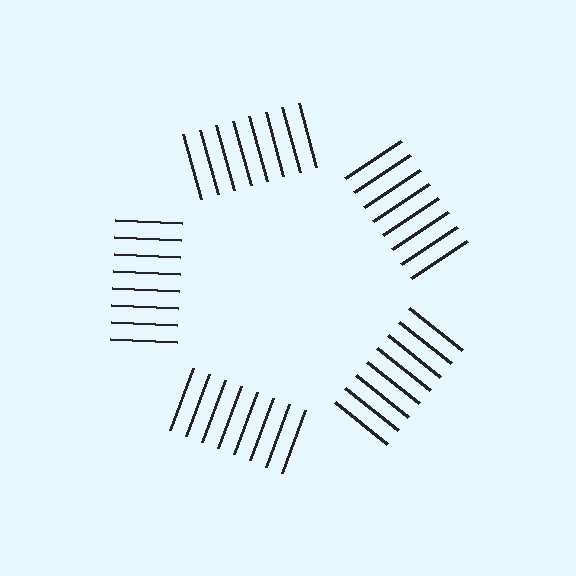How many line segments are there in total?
40 — 8 along each of the 5 edges.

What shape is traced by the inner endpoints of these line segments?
An illusory pentagon — the line segments terminate on its edges but no continuous stroke is drawn.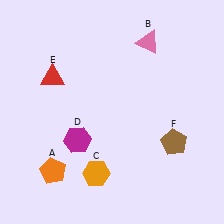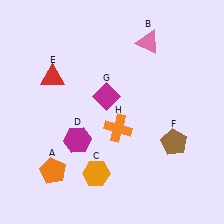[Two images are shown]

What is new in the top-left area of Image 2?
A magenta diamond (G) was added in the top-left area of Image 2.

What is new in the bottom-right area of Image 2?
An orange cross (H) was added in the bottom-right area of Image 2.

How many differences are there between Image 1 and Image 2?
There are 2 differences between the two images.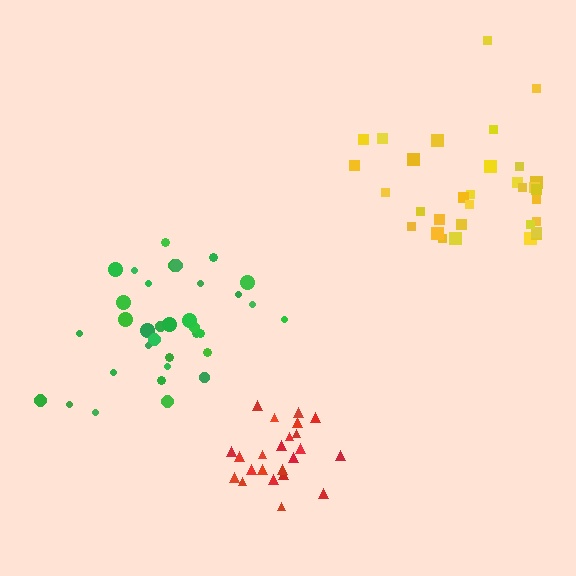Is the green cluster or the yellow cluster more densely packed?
Green.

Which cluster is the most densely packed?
Red.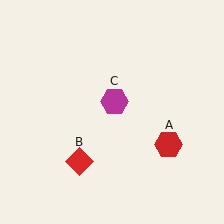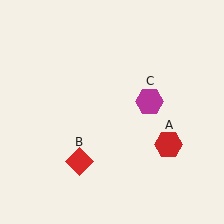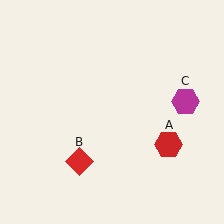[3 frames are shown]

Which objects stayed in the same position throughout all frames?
Red hexagon (object A) and red diamond (object B) remained stationary.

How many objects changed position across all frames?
1 object changed position: magenta hexagon (object C).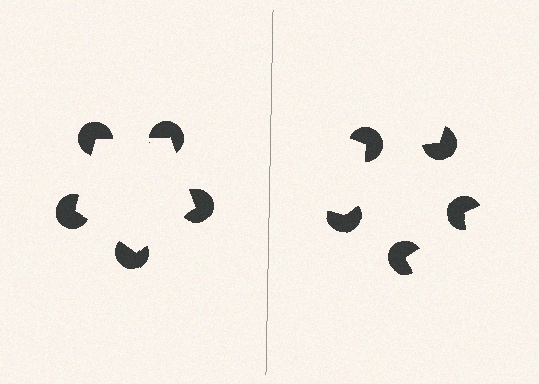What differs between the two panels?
The pac-man discs are positioned identically on both sides; only the wedge orientations differ. On the left they align to a pentagon; on the right they are misaligned.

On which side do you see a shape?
An illusory pentagon appears on the left side. On the right side the wedge cuts are rotated, so no coherent shape forms.